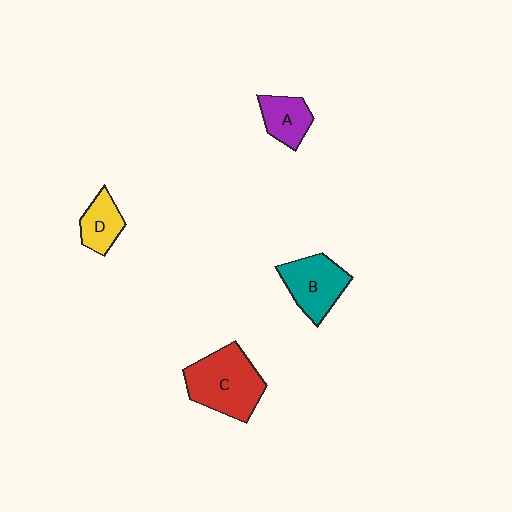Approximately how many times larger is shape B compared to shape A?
Approximately 1.5 times.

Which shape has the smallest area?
Shape D (yellow).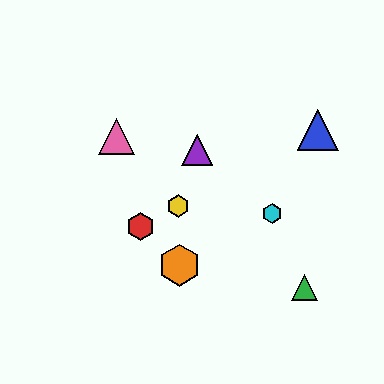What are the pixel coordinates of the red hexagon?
The red hexagon is at (141, 227).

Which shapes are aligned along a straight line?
The red hexagon, the blue triangle, the yellow hexagon are aligned along a straight line.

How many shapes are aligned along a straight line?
3 shapes (the red hexagon, the blue triangle, the yellow hexagon) are aligned along a straight line.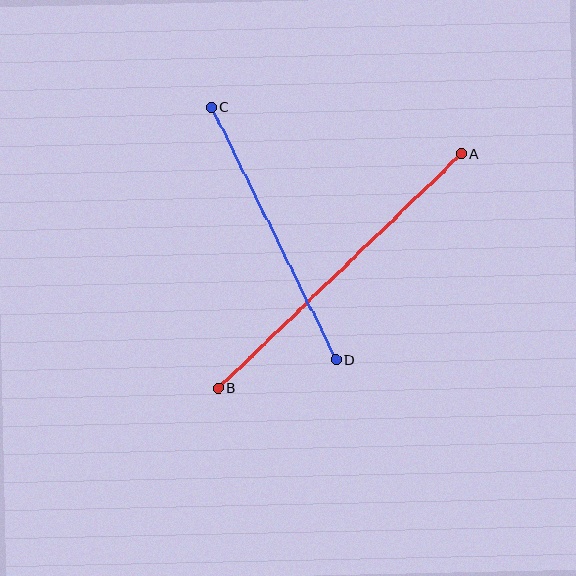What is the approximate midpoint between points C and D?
The midpoint is at approximately (274, 234) pixels.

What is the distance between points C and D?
The distance is approximately 282 pixels.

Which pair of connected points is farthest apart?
Points A and B are farthest apart.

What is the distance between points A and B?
The distance is approximately 338 pixels.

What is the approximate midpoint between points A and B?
The midpoint is at approximately (340, 271) pixels.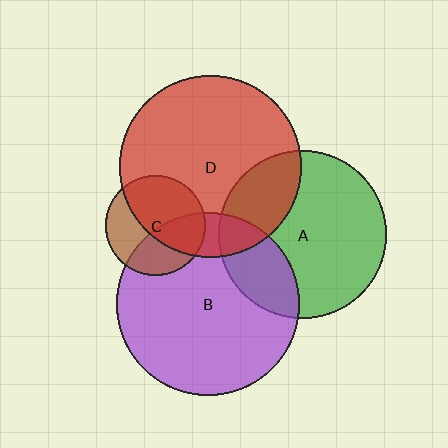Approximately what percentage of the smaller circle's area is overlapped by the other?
Approximately 25%.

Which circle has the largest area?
Circle B (purple).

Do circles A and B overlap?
Yes.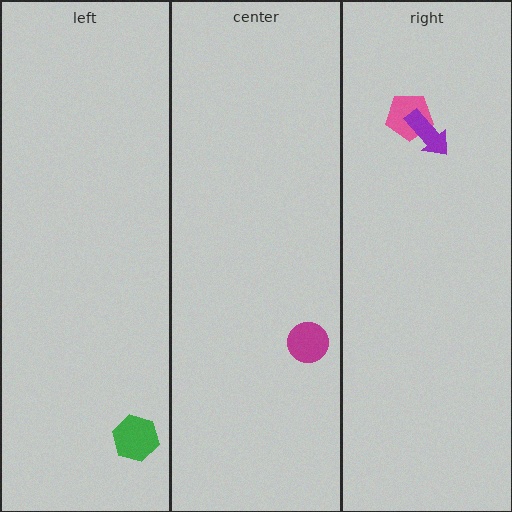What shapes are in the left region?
The green hexagon.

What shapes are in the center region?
The magenta circle.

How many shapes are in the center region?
1.